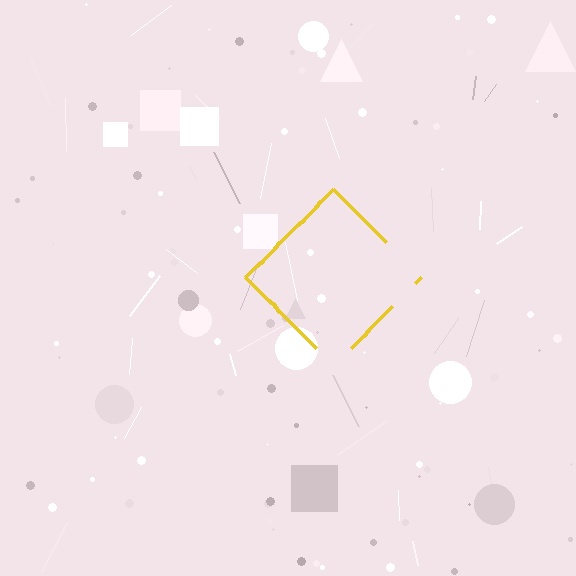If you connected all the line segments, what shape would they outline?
They would outline a diamond.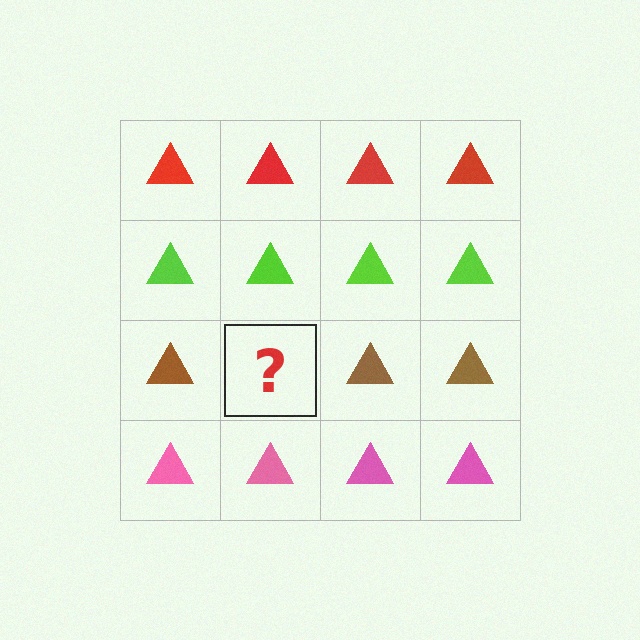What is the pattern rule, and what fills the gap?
The rule is that each row has a consistent color. The gap should be filled with a brown triangle.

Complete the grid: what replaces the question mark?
The question mark should be replaced with a brown triangle.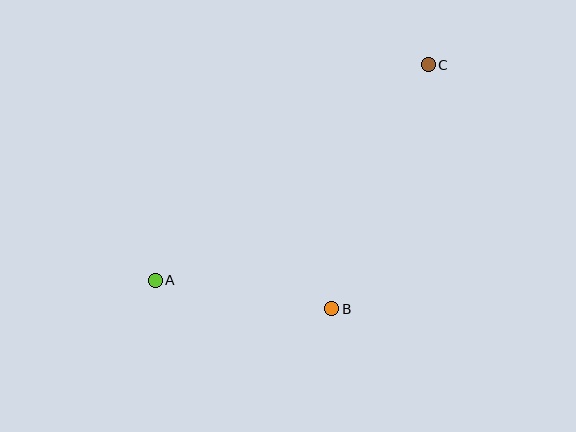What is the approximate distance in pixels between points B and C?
The distance between B and C is approximately 262 pixels.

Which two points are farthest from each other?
Points A and C are farthest from each other.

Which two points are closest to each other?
Points A and B are closest to each other.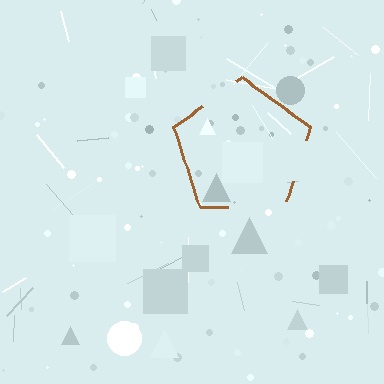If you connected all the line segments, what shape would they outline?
They would outline a pentagon.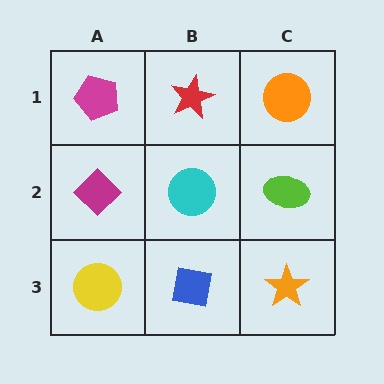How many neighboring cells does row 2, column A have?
3.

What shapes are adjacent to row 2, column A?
A magenta pentagon (row 1, column A), a yellow circle (row 3, column A), a cyan circle (row 2, column B).